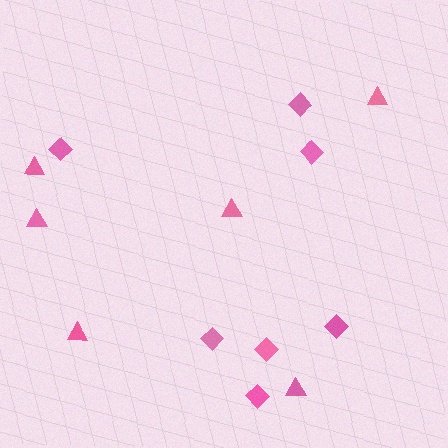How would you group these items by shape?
There are 2 groups: one group of triangles (6) and one group of diamonds (7).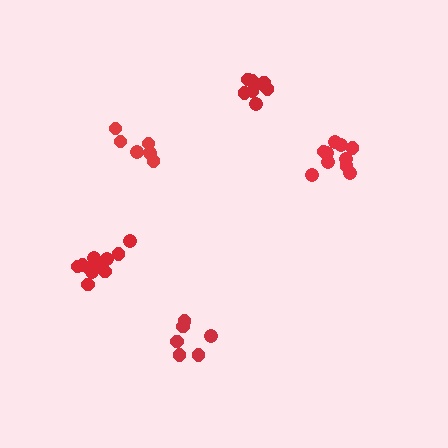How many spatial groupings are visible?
There are 5 spatial groupings.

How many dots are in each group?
Group 1: 9 dots, Group 2: 10 dots, Group 3: 6 dots, Group 4: 11 dots, Group 5: 6 dots (42 total).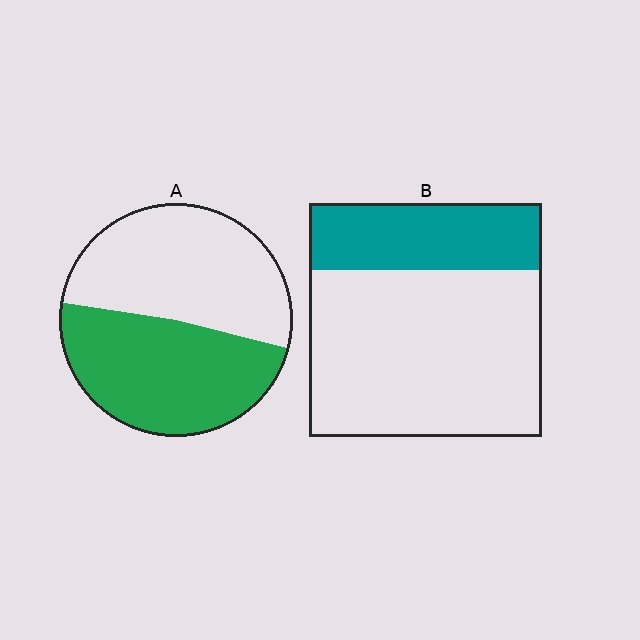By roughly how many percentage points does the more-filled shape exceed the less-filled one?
By roughly 20 percentage points (A over B).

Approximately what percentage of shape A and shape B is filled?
A is approximately 50% and B is approximately 30%.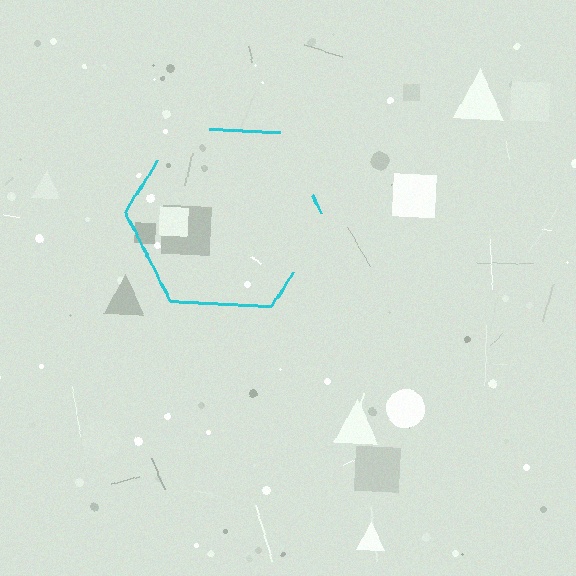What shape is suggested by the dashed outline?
The dashed outline suggests a hexagon.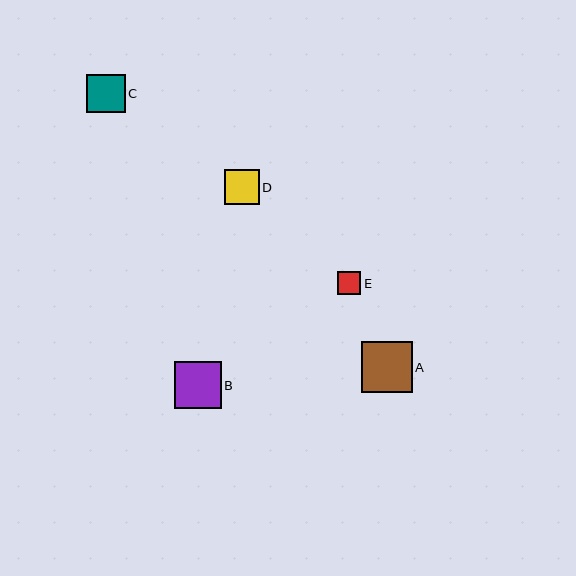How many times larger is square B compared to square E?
Square B is approximately 2.0 times the size of square E.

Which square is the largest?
Square A is the largest with a size of approximately 50 pixels.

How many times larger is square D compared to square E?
Square D is approximately 1.5 times the size of square E.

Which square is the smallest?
Square E is the smallest with a size of approximately 23 pixels.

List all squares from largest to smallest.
From largest to smallest: A, B, C, D, E.